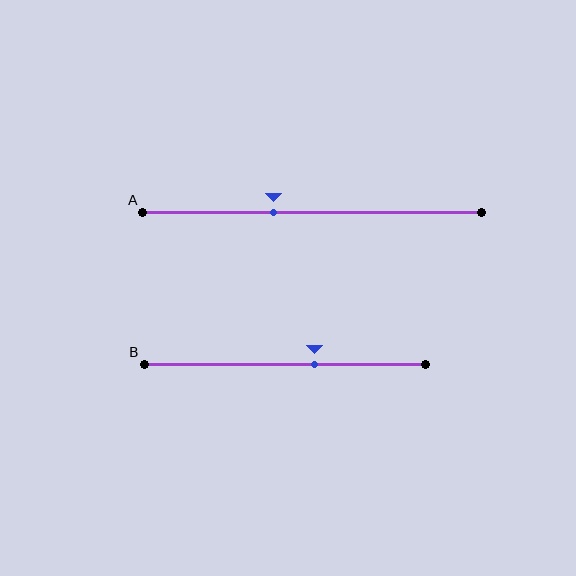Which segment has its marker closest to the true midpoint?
Segment B has its marker closest to the true midpoint.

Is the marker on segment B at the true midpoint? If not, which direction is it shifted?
No, the marker on segment B is shifted to the right by about 11% of the segment length.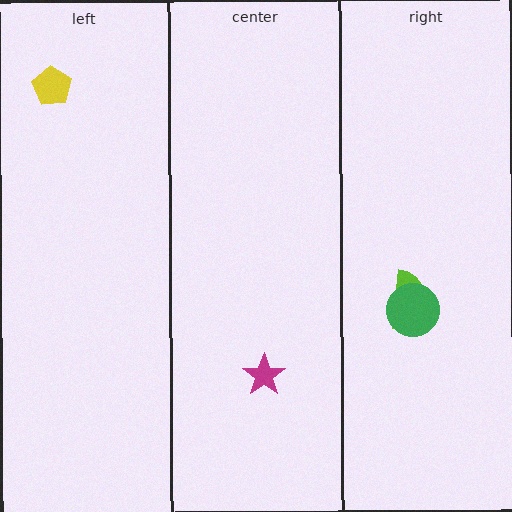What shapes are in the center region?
The magenta star.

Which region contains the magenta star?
The center region.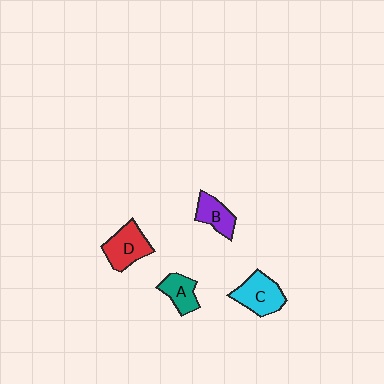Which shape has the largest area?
Shape C (cyan).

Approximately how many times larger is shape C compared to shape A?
Approximately 1.5 times.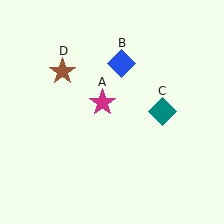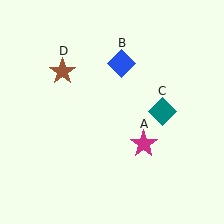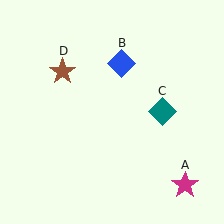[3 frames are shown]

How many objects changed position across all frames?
1 object changed position: magenta star (object A).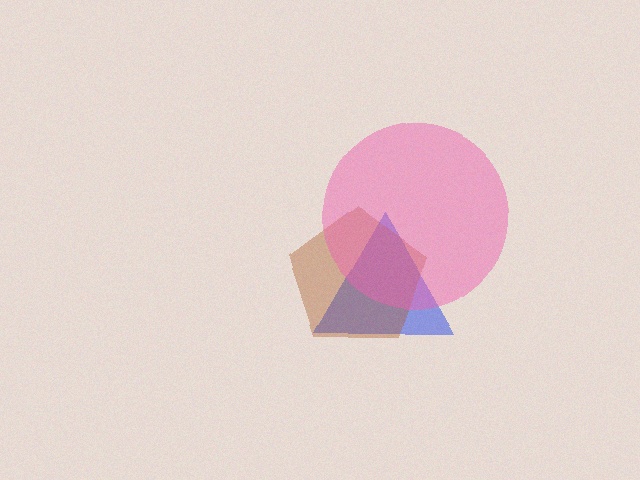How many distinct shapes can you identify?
There are 3 distinct shapes: a blue triangle, a brown pentagon, a pink circle.